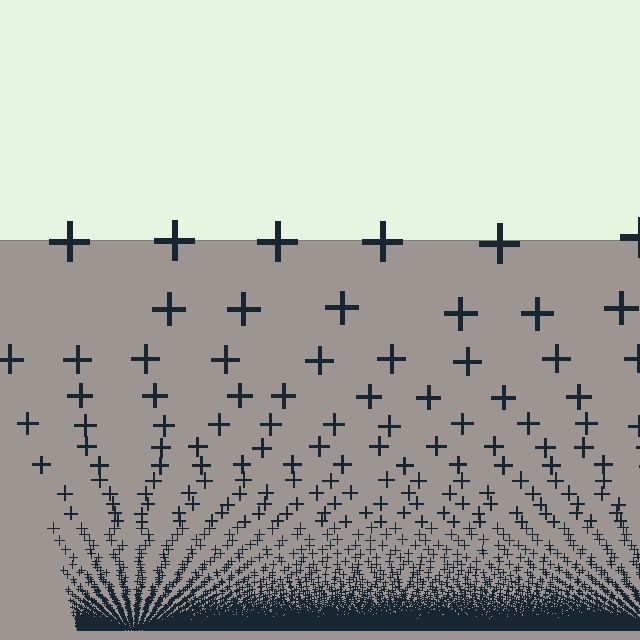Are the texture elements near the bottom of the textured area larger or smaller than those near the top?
Smaller. The gradient is inverted — elements near the bottom are smaller and denser.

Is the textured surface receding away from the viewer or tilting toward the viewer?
The surface appears to tilt toward the viewer. Texture elements get larger and sparser toward the top.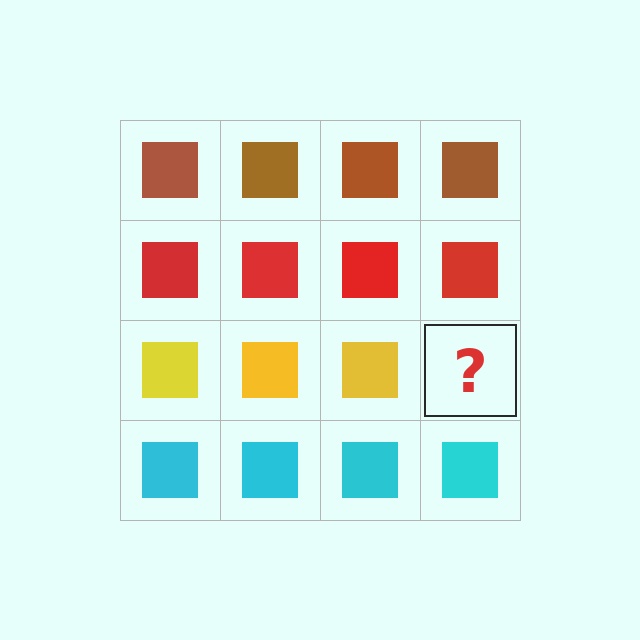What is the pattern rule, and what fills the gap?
The rule is that each row has a consistent color. The gap should be filled with a yellow square.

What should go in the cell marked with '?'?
The missing cell should contain a yellow square.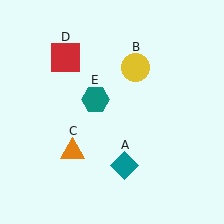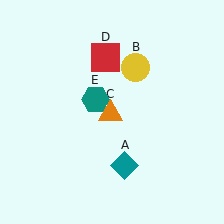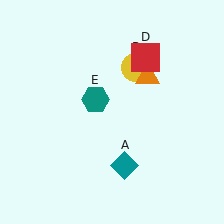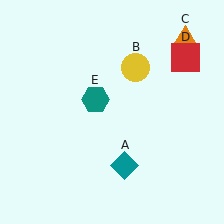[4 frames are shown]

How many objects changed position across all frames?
2 objects changed position: orange triangle (object C), red square (object D).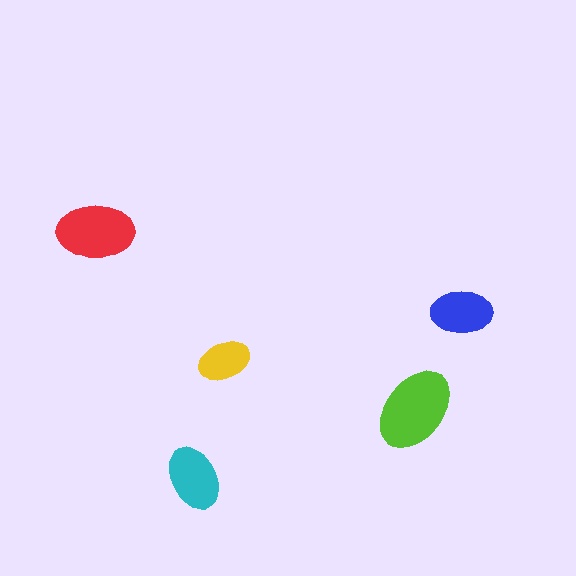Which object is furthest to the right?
The blue ellipse is rightmost.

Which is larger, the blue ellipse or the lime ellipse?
The lime one.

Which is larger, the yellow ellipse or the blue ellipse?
The blue one.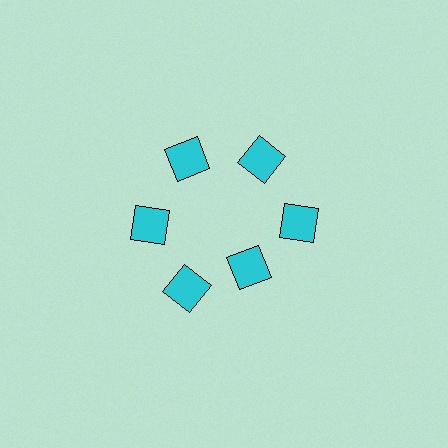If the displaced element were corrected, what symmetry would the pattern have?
It would have 6-fold rotational symmetry — the pattern would map onto itself every 60 degrees.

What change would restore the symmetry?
The symmetry would be restored by moving it outward, back onto the ring so that all 6 squares sit at equal angles and equal distance from the center.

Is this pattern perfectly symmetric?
No. The 6 cyan squares are arranged in a ring, but one element near the 5 o'clock position is pulled inward toward the center, breaking the 6-fold rotational symmetry.